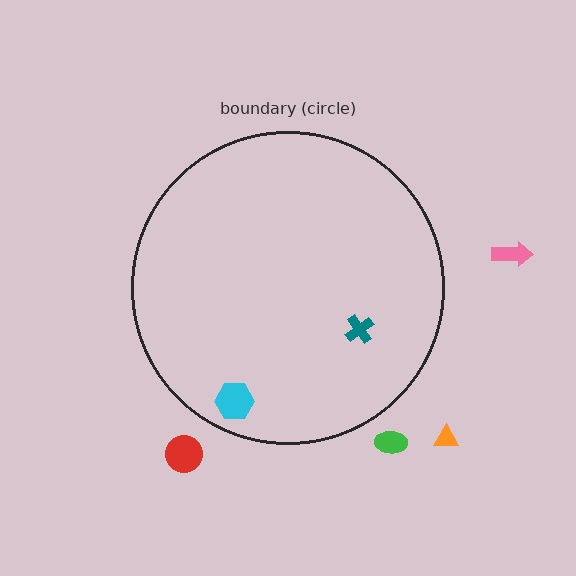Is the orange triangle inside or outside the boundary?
Outside.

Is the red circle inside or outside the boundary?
Outside.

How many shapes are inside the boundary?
2 inside, 4 outside.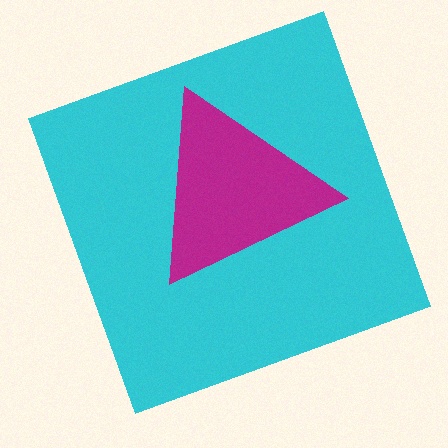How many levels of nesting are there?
2.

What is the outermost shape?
The cyan square.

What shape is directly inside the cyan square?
The magenta triangle.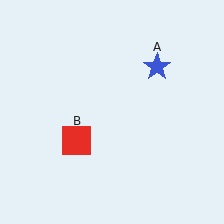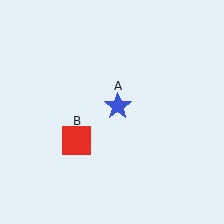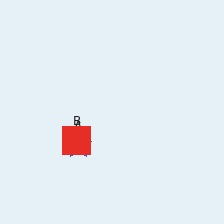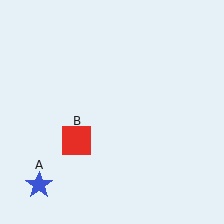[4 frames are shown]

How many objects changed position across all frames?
1 object changed position: blue star (object A).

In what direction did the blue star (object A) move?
The blue star (object A) moved down and to the left.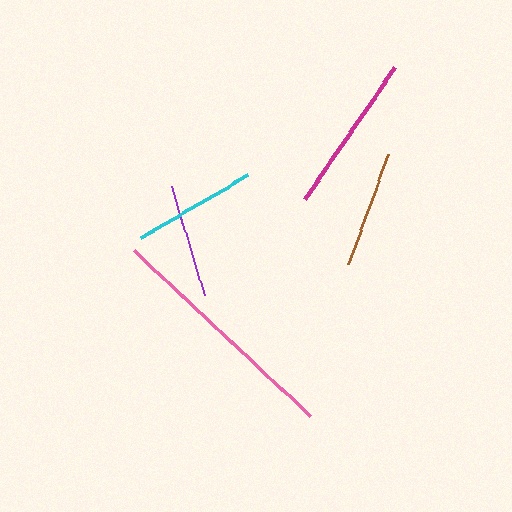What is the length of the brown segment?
The brown segment is approximately 117 pixels long.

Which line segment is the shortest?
The purple line is the shortest at approximately 115 pixels.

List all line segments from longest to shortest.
From longest to shortest: pink, magenta, cyan, brown, purple.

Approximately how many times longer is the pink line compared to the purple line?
The pink line is approximately 2.1 times the length of the purple line.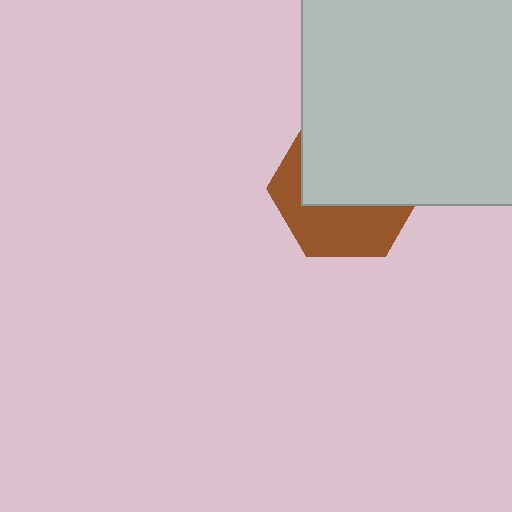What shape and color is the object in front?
The object in front is a light gray rectangle.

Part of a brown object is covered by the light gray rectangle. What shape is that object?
It is a hexagon.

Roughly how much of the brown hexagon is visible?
A small part of it is visible (roughly 44%).